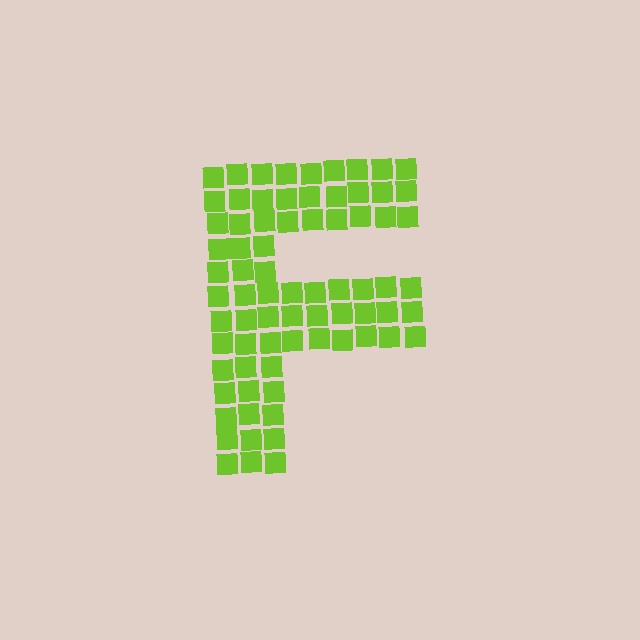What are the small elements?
The small elements are squares.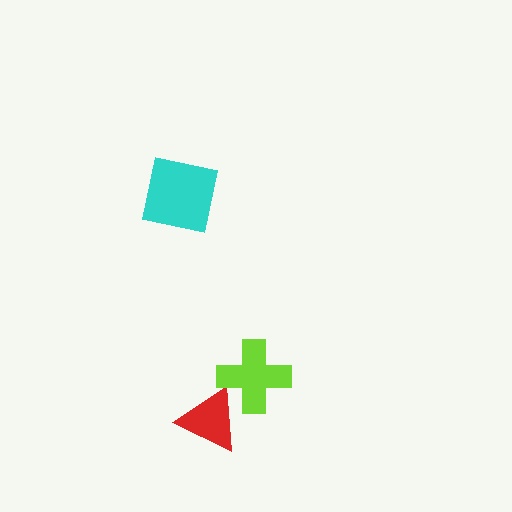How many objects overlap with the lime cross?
1 object overlaps with the lime cross.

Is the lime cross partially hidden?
No, no other shape covers it.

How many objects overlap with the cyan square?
0 objects overlap with the cyan square.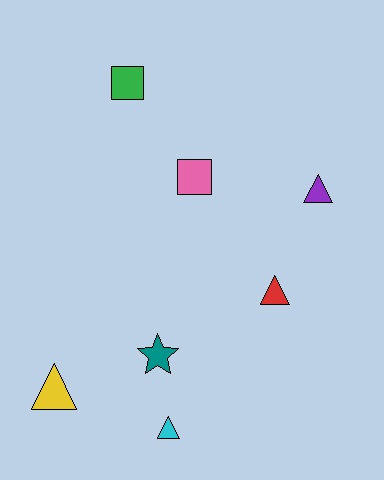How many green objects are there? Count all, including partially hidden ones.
There is 1 green object.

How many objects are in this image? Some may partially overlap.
There are 7 objects.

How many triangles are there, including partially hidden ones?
There are 4 triangles.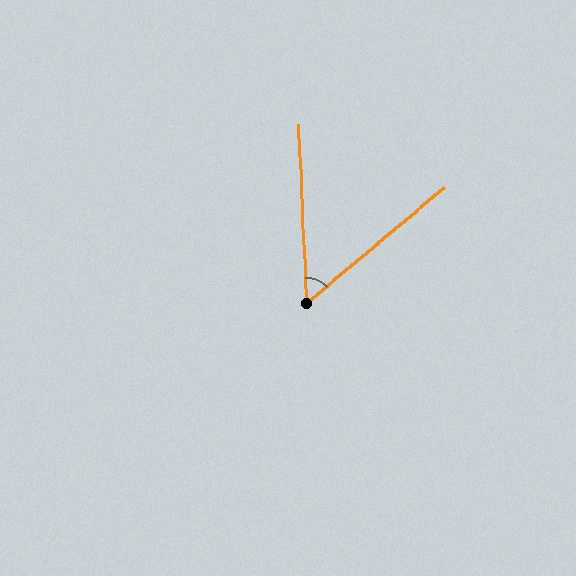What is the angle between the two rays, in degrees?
Approximately 52 degrees.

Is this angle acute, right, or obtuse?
It is acute.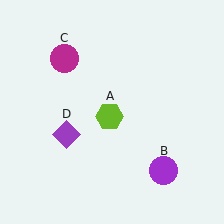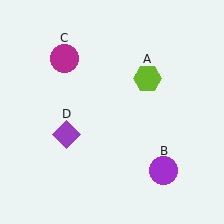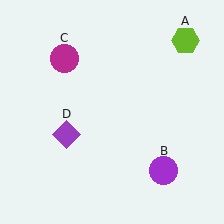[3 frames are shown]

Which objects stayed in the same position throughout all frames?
Purple circle (object B) and magenta circle (object C) and purple diamond (object D) remained stationary.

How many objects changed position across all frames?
1 object changed position: lime hexagon (object A).